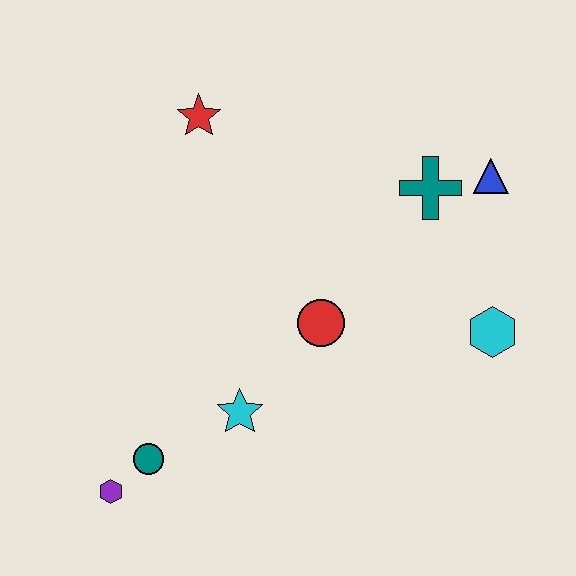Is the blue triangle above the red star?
No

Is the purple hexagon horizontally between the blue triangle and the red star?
No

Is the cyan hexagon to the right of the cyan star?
Yes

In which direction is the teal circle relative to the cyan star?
The teal circle is to the left of the cyan star.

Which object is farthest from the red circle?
The purple hexagon is farthest from the red circle.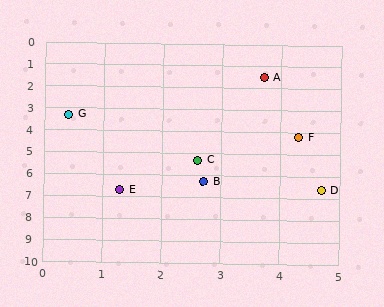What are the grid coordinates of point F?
Point F is at approximately (4.3, 4.2).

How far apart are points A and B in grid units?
Points A and B are about 4.9 grid units apart.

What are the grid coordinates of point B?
Point B is at approximately (2.7, 6.3).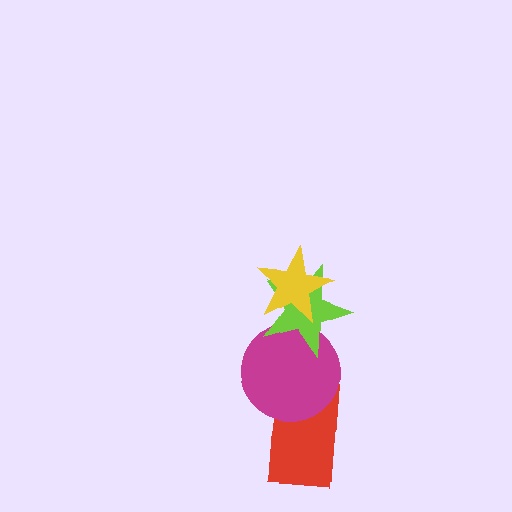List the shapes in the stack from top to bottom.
From top to bottom: the yellow star, the lime star, the magenta circle, the red rectangle.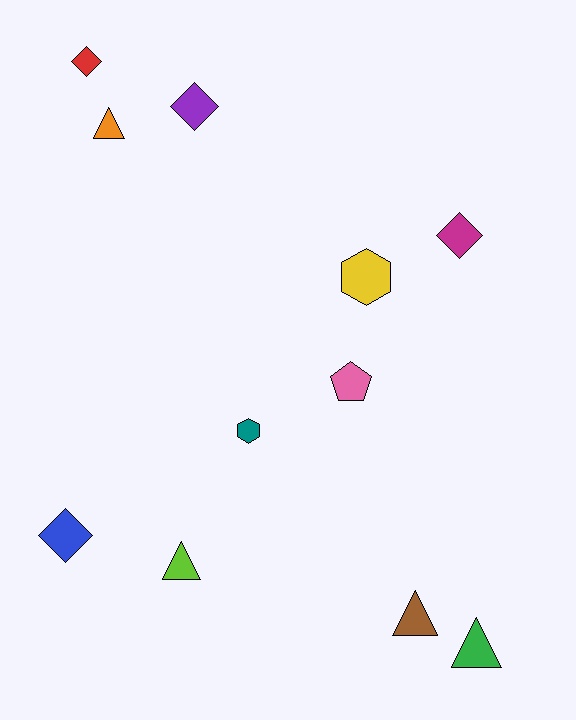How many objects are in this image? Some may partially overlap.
There are 11 objects.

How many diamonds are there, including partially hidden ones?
There are 4 diamonds.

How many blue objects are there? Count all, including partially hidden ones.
There is 1 blue object.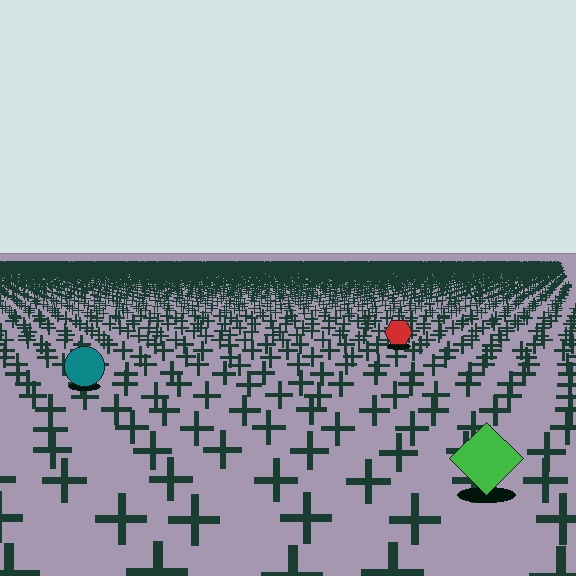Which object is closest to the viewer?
The green diamond is closest. The texture marks near it are larger and more spread out.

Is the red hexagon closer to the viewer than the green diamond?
No. The green diamond is closer — you can tell from the texture gradient: the ground texture is coarser near it.